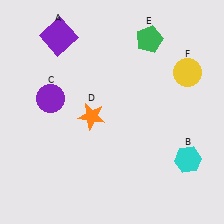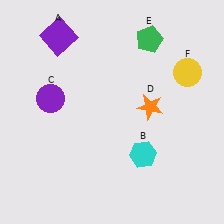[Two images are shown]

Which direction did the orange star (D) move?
The orange star (D) moved right.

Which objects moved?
The objects that moved are: the cyan hexagon (B), the orange star (D).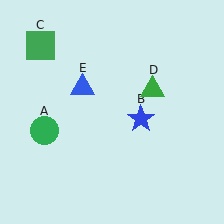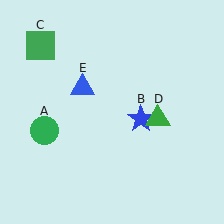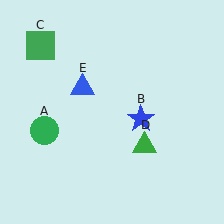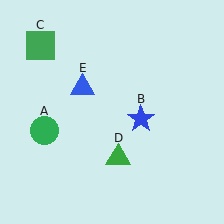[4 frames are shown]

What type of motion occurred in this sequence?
The green triangle (object D) rotated clockwise around the center of the scene.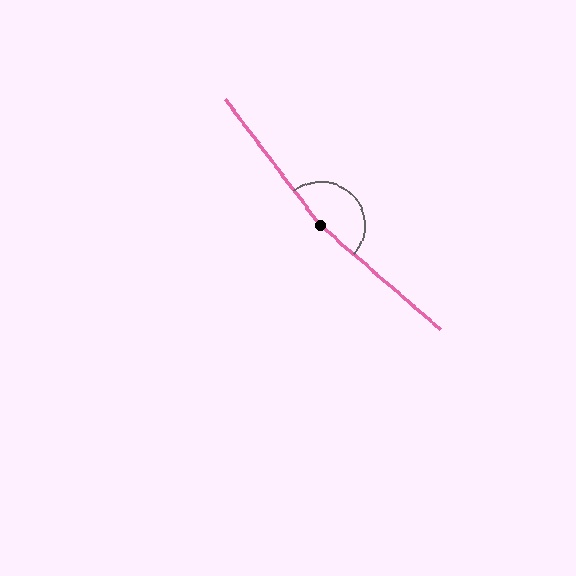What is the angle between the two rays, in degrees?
Approximately 168 degrees.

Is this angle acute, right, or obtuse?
It is obtuse.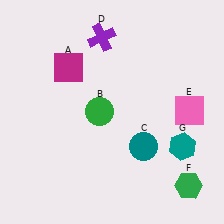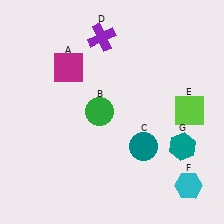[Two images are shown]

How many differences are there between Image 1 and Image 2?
There are 2 differences between the two images.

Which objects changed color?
E changed from pink to lime. F changed from green to cyan.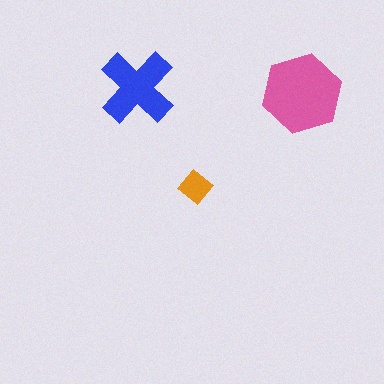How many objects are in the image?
There are 3 objects in the image.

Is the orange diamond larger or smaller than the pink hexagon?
Smaller.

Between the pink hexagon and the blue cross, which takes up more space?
The pink hexagon.